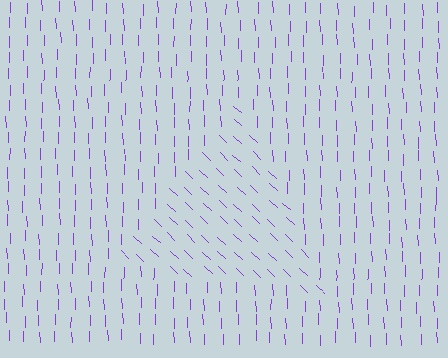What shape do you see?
I see a triangle.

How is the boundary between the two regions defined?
The boundary is defined purely by a change in line orientation (approximately 45 degrees difference). All lines are the same color and thickness.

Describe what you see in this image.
The image is filled with small purple line segments. A triangle region in the image has lines oriented differently from the surrounding lines, creating a visible texture boundary.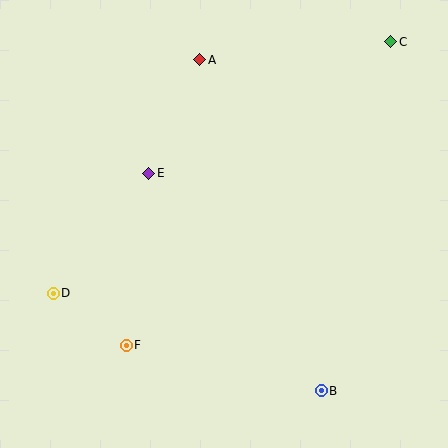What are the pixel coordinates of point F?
Point F is at (126, 346).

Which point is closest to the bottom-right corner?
Point B is closest to the bottom-right corner.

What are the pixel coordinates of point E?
Point E is at (149, 173).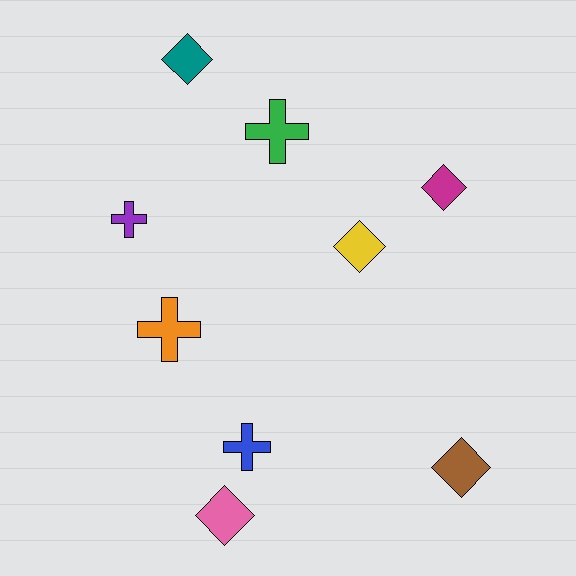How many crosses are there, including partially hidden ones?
There are 4 crosses.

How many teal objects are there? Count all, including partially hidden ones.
There is 1 teal object.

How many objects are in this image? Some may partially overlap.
There are 9 objects.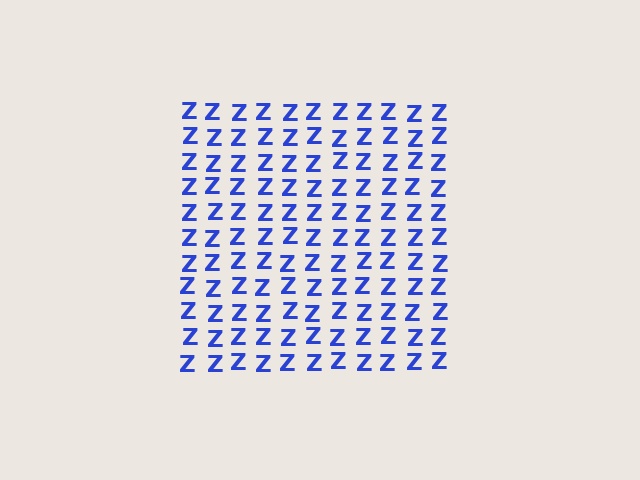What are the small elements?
The small elements are letter Z's.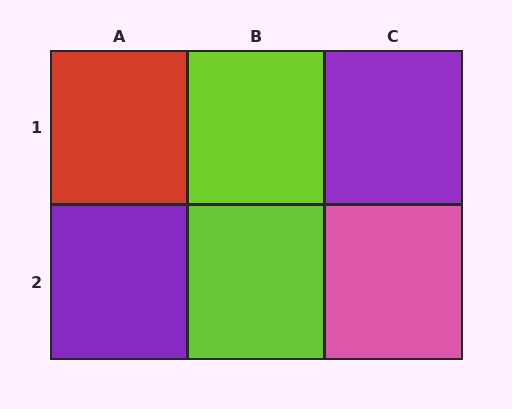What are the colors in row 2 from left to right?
Purple, lime, pink.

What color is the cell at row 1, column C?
Purple.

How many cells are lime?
2 cells are lime.